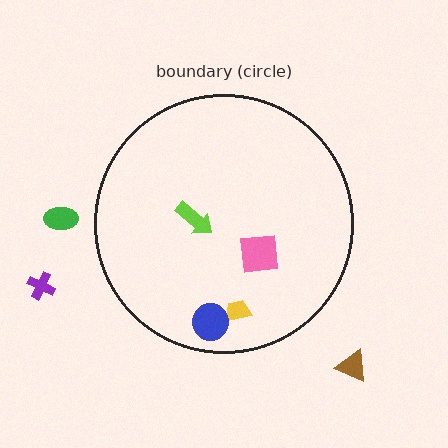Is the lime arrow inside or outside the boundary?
Inside.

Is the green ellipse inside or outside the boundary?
Outside.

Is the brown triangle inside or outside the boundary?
Outside.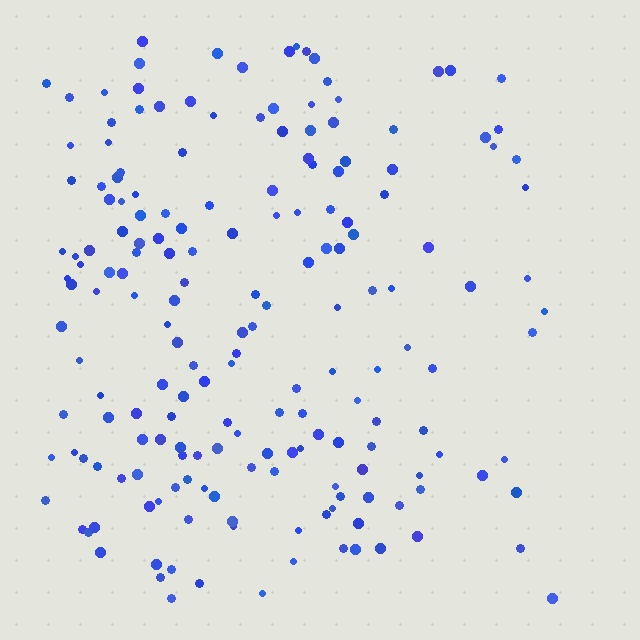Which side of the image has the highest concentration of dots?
The left.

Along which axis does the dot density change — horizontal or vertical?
Horizontal.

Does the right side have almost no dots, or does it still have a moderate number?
Still a moderate number, just noticeably fewer than the left.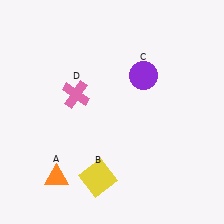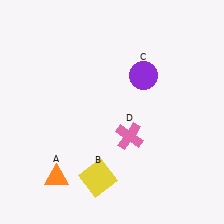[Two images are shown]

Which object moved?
The pink cross (D) moved right.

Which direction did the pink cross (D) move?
The pink cross (D) moved right.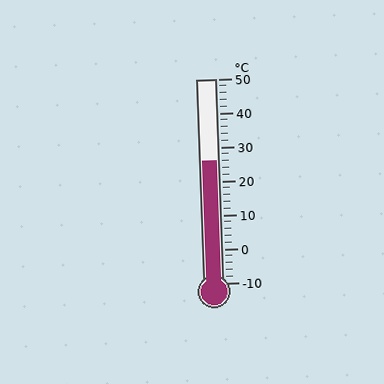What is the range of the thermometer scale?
The thermometer scale ranges from -10°C to 50°C.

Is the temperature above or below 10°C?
The temperature is above 10°C.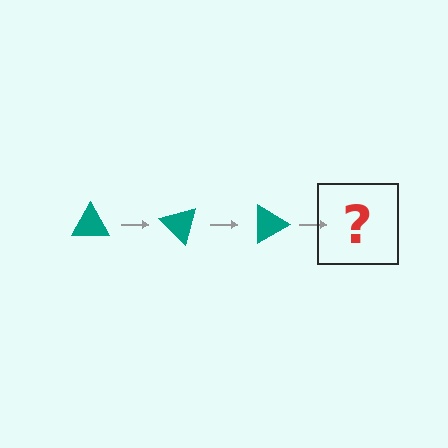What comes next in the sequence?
The next element should be a teal triangle rotated 135 degrees.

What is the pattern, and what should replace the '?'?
The pattern is that the triangle rotates 45 degrees each step. The '?' should be a teal triangle rotated 135 degrees.